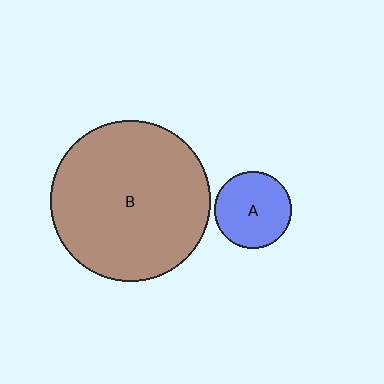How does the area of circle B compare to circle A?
Approximately 4.3 times.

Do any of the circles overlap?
No, none of the circles overlap.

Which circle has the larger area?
Circle B (brown).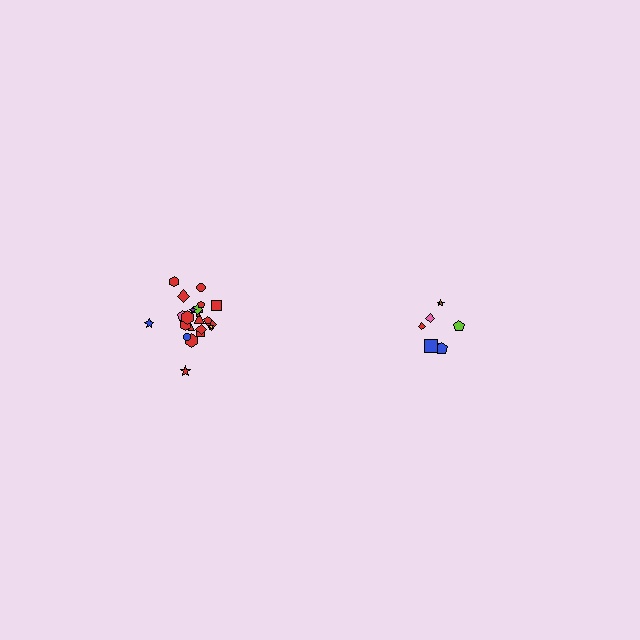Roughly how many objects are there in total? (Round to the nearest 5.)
Roughly 30 objects in total.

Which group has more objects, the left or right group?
The left group.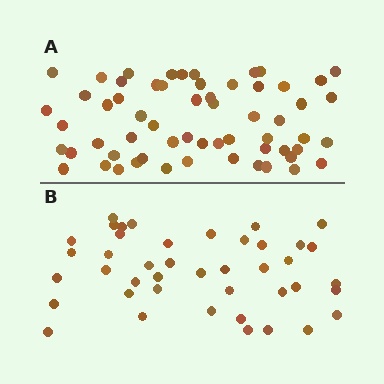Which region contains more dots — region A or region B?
Region A (the top region) has more dots.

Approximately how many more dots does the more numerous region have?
Region A has approximately 20 more dots than region B.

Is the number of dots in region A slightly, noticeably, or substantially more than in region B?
Region A has noticeably more, but not dramatically so. The ratio is roughly 1.4 to 1.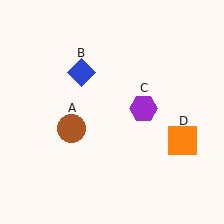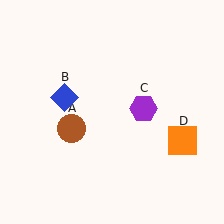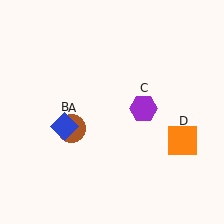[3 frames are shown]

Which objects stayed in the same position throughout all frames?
Brown circle (object A) and purple hexagon (object C) and orange square (object D) remained stationary.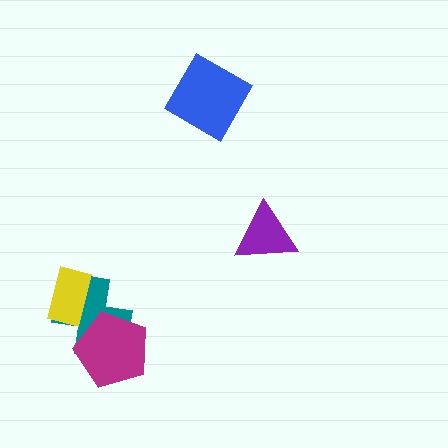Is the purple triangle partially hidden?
No, no other shape covers it.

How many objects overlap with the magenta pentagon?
1 object overlaps with the magenta pentagon.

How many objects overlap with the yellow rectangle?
1 object overlaps with the yellow rectangle.